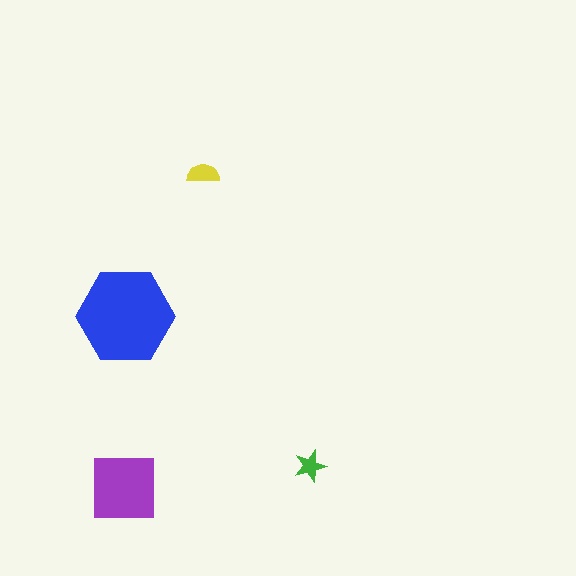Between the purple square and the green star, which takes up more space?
The purple square.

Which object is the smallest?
The green star.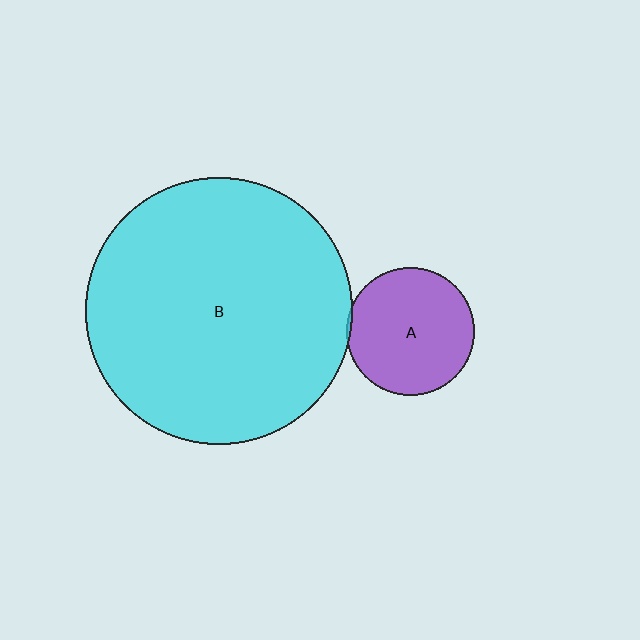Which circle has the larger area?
Circle B (cyan).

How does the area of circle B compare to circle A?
Approximately 4.3 times.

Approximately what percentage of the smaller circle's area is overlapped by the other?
Approximately 5%.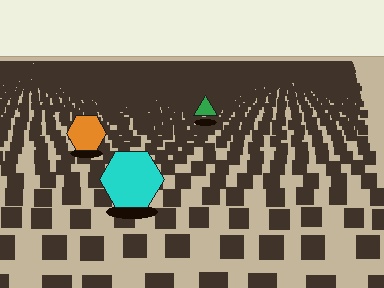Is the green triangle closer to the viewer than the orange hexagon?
No. The orange hexagon is closer — you can tell from the texture gradient: the ground texture is coarser near it.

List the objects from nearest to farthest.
From nearest to farthest: the cyan hexagon, the orange hexagon, the green triangle.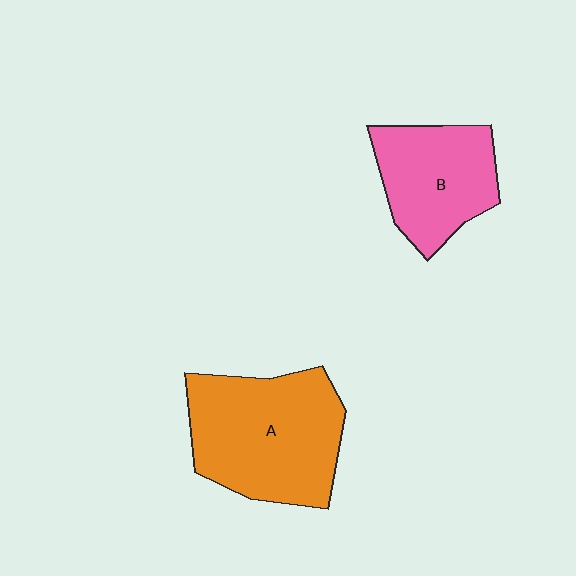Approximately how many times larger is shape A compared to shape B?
Approximately 1.5 times.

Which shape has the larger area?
Shape A (orange).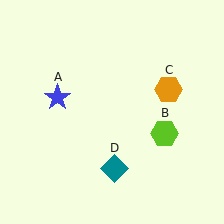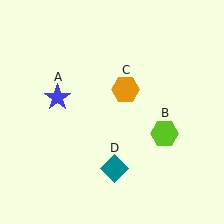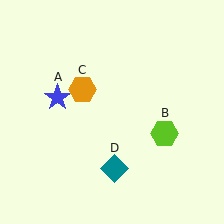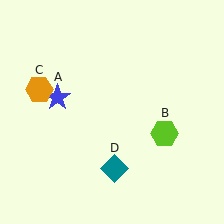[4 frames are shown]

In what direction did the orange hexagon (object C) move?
The orange hexagon (object C) moved left.